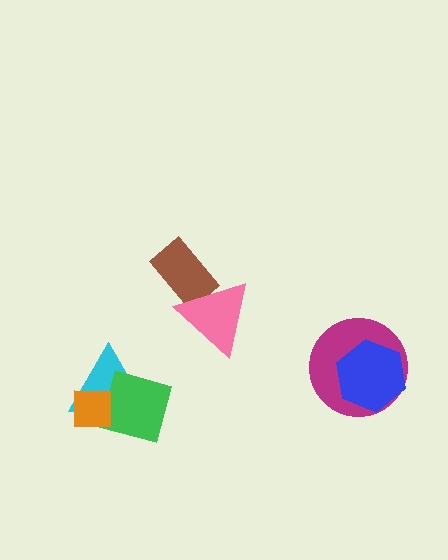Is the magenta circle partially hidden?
Yes, it is partially covered by another shape.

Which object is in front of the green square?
The orange square is in front of the green square.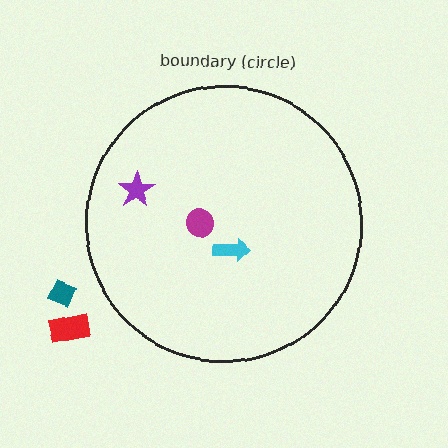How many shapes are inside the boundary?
3 inside, 2 outside.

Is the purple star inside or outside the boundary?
Inside.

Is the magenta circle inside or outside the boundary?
Inside.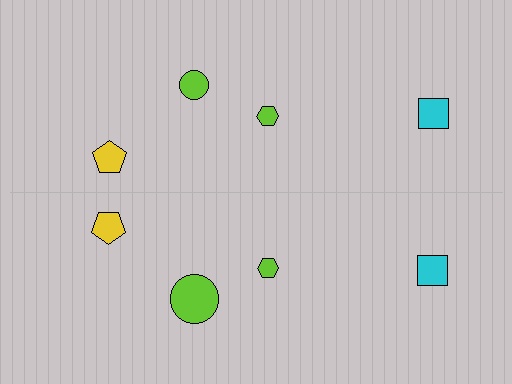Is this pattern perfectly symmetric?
No, the pattern is not perfectly symmetric. The lime circle on the bottom side has a different size than its mirror counterpart.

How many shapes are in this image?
There are 8 shapes in this image.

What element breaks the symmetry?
The lime circle on the bottom side has a different size than its mirror counterpart.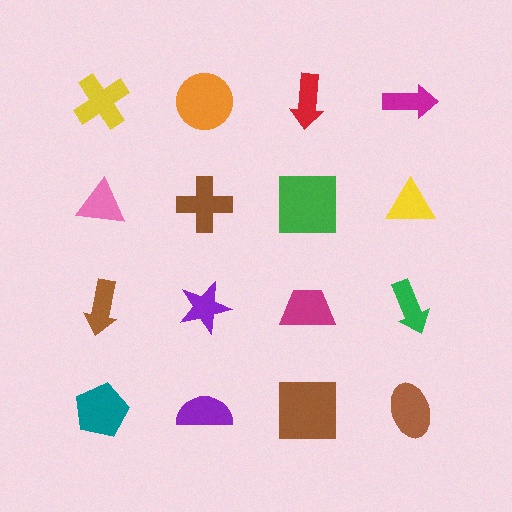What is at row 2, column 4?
A yellow triangle.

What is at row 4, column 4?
A brown ellipse.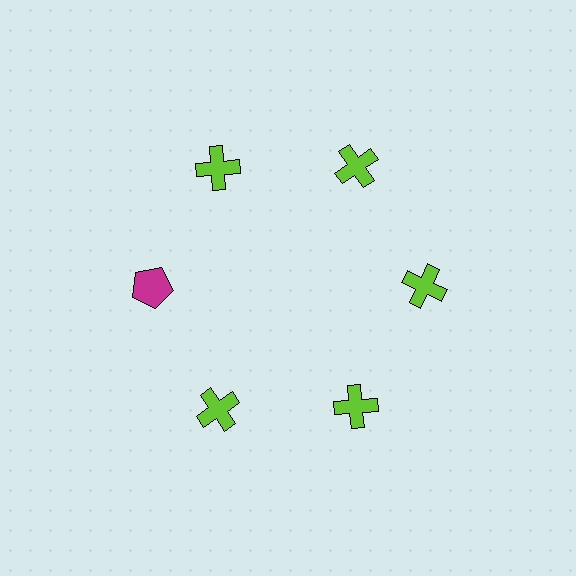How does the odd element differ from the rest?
It differs in both color (magenta instead of lime) and shape (pentagon instead of cross).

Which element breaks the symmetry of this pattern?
The magenta pentagon at roughly the 9 o'clock position breaks the symmetry. All other shapes are lime crosses.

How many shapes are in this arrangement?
There are 6 shapes arranged in a ring pattern.